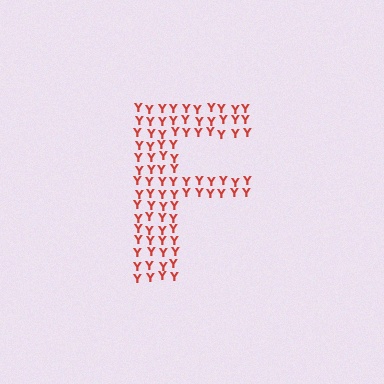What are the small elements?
The small elements are letter Y's.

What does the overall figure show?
The overall figure shows the letter F.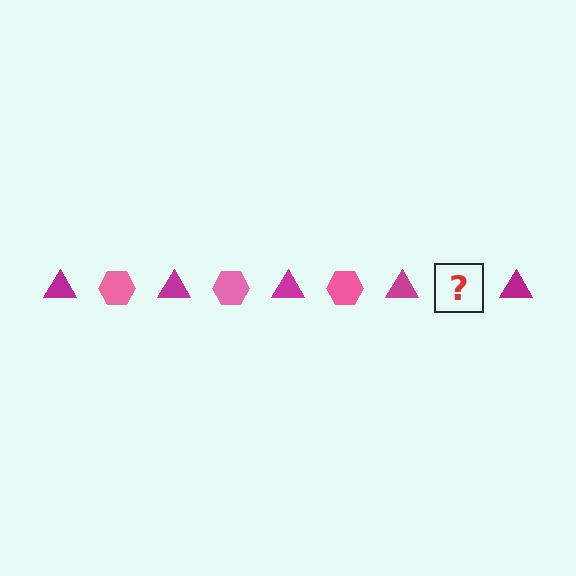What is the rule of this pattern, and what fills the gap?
The rule is that the pattern alternates between magenta triangle and pink hexagon. The gap should be filled with a pink hexagon.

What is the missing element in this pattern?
The missing element is a pink hexagon.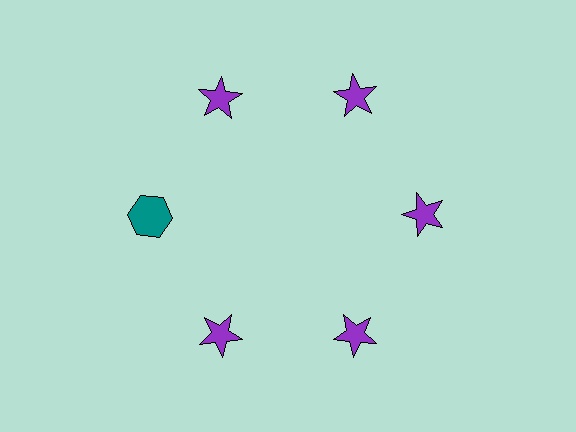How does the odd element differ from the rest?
It differs in both color (teal instead of purple) and shape (hexagon instead of star).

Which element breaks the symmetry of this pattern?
The teal hexagon at roughly the 9 o'clock position breaks the symmetry. All other shapes are purple stars.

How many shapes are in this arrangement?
There are 6 shapes arranged in a ring pattern.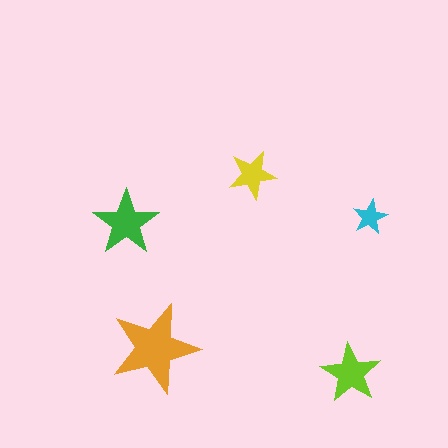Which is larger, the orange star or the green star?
The orange one.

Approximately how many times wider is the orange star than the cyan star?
About 2.5 times wider.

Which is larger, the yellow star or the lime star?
The lime one.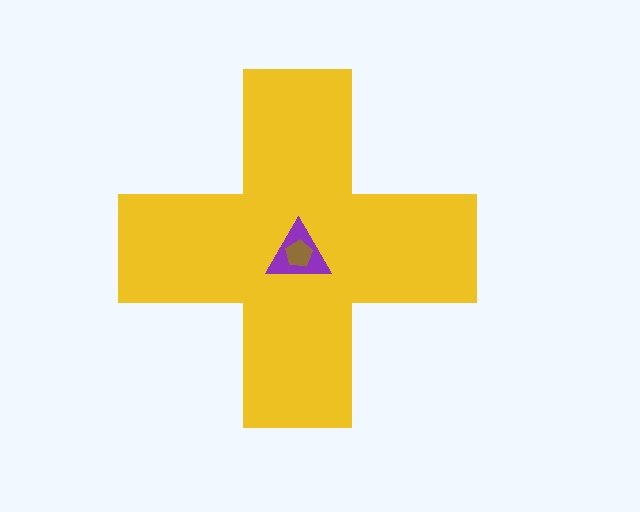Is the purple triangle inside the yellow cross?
Yes.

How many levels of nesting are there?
3.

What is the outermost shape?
The yellow cross.